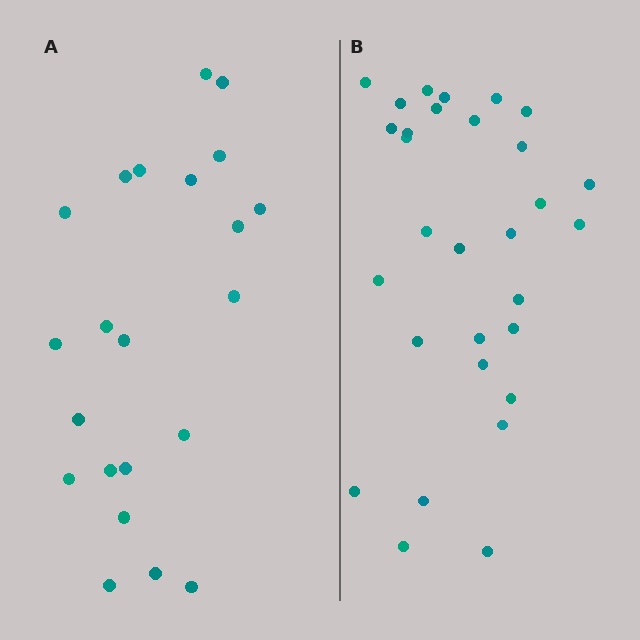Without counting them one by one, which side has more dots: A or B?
Region B (the right region) has more dots.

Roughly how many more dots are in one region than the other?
Region B has roughly 8 or so more dots than region A.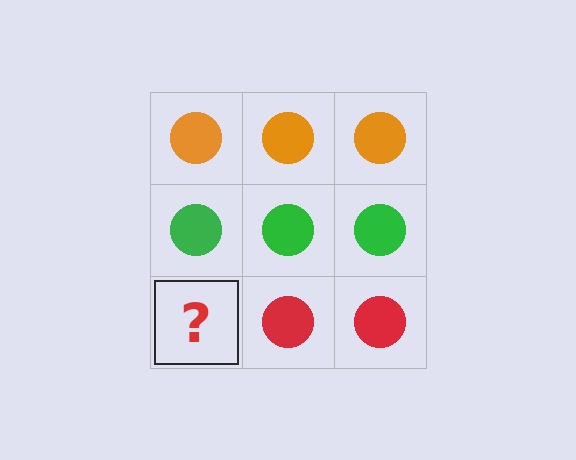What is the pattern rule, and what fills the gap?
The rule is that each row has a consistent color. The gap should be filled with a red circle.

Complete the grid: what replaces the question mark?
The question mark should be replaced with a red circle.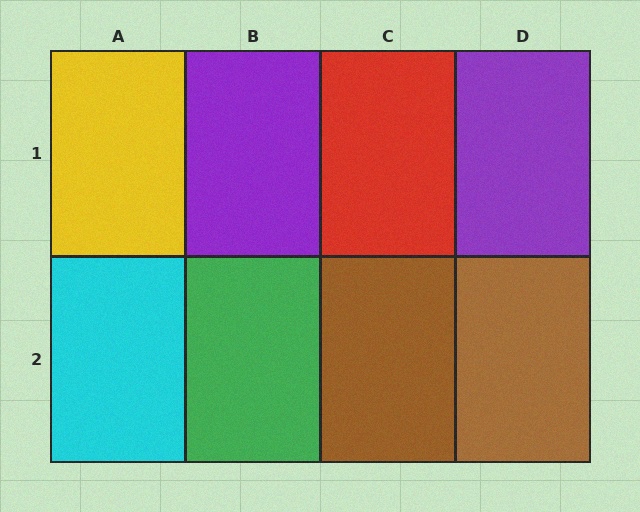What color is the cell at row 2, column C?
Brown.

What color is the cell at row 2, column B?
Green.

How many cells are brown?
2 cells are brown.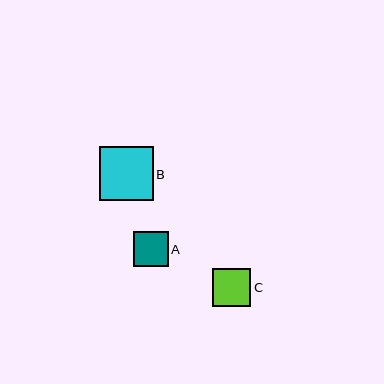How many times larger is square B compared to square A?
Square B is approximately 1.6 times the size of square A.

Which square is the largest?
Square B is the largest with a size of approximately 54 pixels.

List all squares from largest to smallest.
From largest to smallest: B, C, A.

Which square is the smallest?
Square A is the smallest with a size of approximately 35 pixels.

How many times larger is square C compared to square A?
Square C is approximately 1.1 times the size of square A.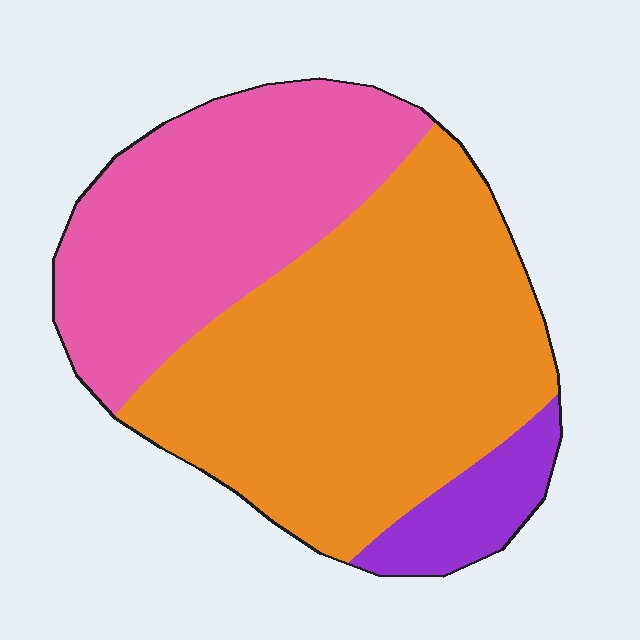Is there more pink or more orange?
Orange.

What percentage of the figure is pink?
Pink covers roughly 35% of the figure.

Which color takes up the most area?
Orange, at roughly 55%.